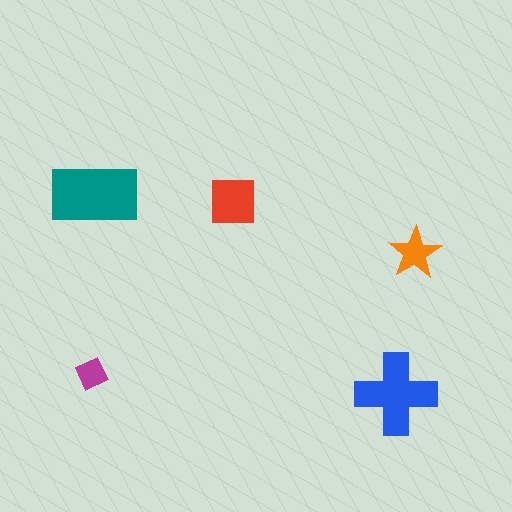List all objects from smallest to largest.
The magenta diamond, the orange star, the red square, the blue cross, the teal rectangle.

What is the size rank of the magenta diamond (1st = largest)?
5th.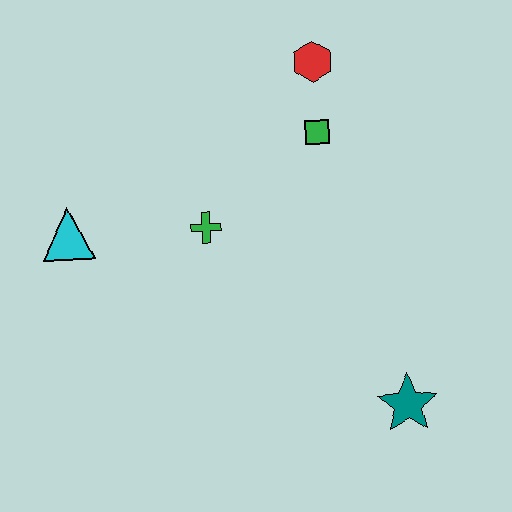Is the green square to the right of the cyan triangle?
Yes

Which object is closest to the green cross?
The cyan triangle is closest to the green cross.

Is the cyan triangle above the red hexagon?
No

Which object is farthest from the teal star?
The cyan triangle is farthest from the teal star.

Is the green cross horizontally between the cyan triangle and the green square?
Yes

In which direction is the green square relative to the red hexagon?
The green square is below the red hexagon.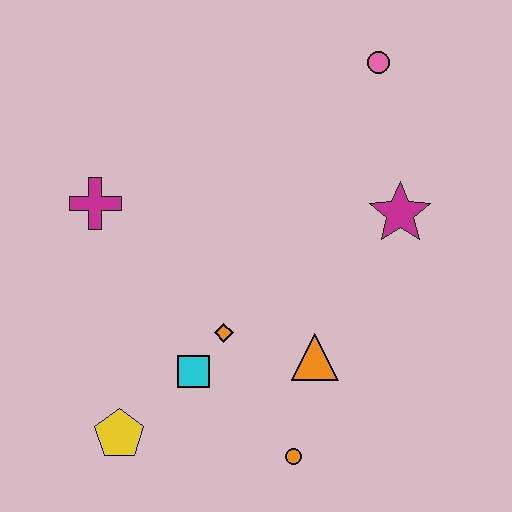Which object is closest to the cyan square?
The orange diamond is closest to the cyan square.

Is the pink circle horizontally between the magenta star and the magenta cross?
Yes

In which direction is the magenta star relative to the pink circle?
The magenta star is below the pink circle.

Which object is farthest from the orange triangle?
The pink circle is farthest from the orange triangle.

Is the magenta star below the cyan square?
No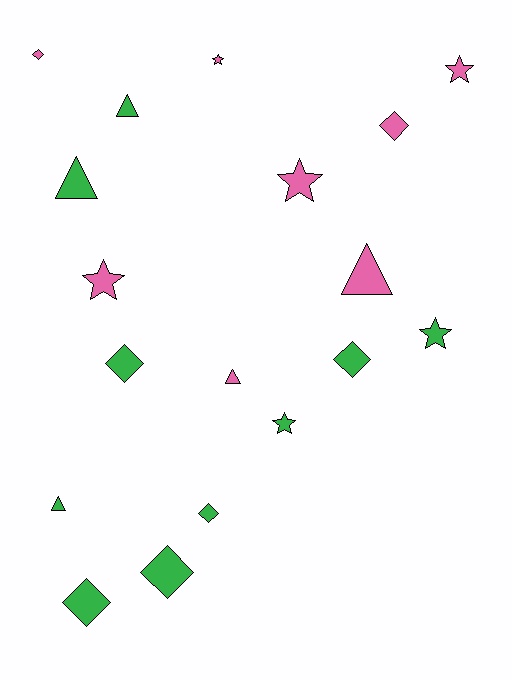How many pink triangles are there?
There are 2 pink triangles.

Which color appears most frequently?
Green, with 10 objects.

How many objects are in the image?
There are 18 objects.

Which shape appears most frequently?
Diamond, with 7 objects.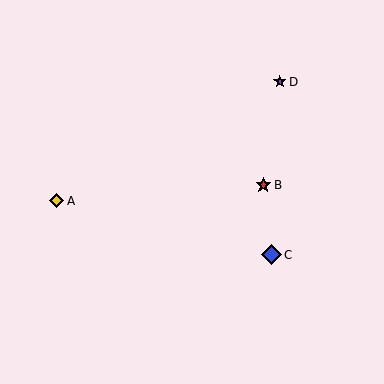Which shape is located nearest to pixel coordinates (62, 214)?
The yellow diamond (labeled A) at (57, 201) is nearest to that location.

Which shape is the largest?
The blue diamond (labeled C) is the largest.